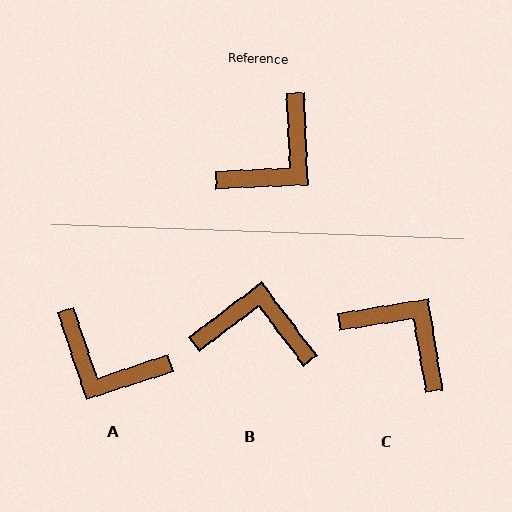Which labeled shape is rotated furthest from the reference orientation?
B, about 124 degrees away.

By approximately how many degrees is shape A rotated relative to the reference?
Approximately 74 degrees clockwise.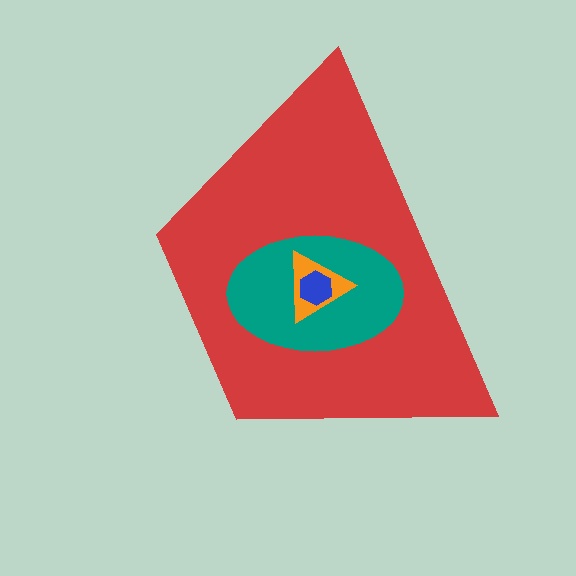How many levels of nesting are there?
4.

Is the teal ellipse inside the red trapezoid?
Yes.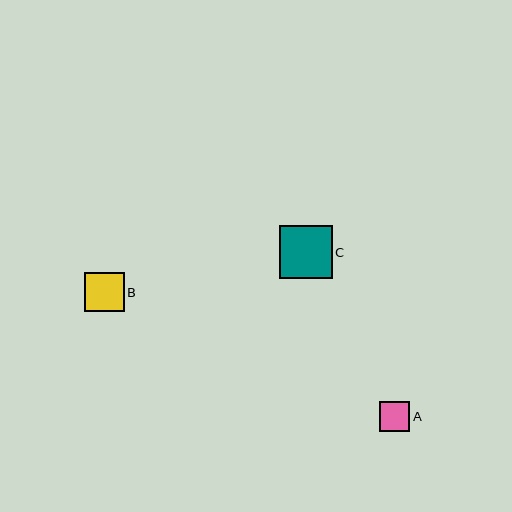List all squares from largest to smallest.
From largest to smallest: C, B, A.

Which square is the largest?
Square C is the largest with a size of approximately 53 pixels.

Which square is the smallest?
Square A is the smallest with a size of approximately 31 pixels.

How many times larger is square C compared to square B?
Square C is approximately 1.3 times the size of square B.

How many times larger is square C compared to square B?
Square C is approximately 1.3 times the size of square B.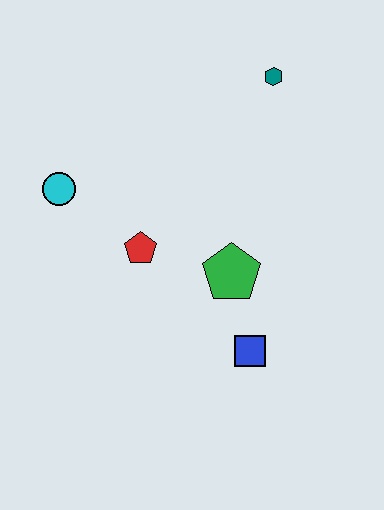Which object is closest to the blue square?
The green pentagon is closest to the blue square.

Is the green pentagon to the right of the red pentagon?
Yes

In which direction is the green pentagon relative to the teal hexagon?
The green pentagon is below the teal hexagon.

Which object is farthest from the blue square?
The teal hexagon is farthest from the blue square.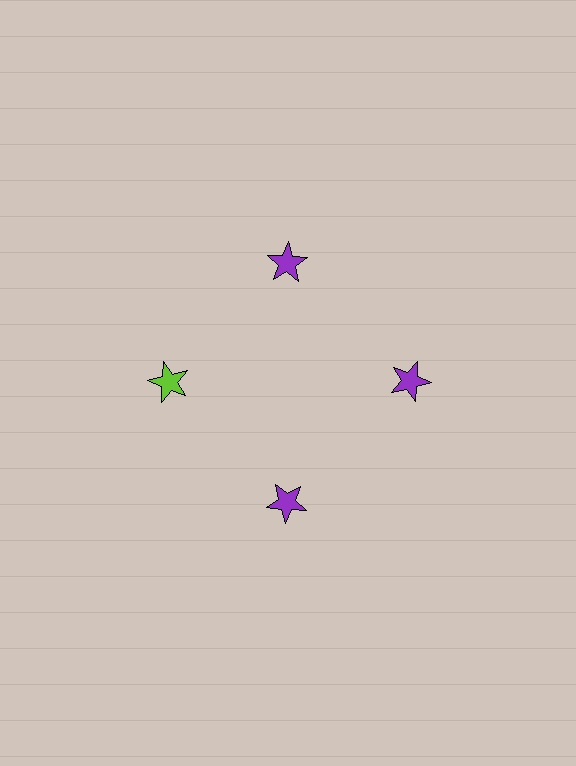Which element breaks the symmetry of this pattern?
The lime star at roughly the 9 o'clock position breaks the symmetry. All other shapes are purple stars.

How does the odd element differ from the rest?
It has a different color: lime instead of purple.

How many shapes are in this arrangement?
There are 4 shapes arranged in a ring pattern.